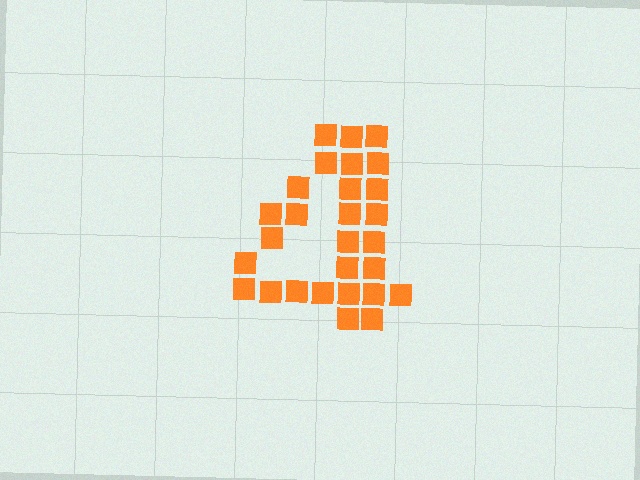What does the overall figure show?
The overall figure shows the digit 4.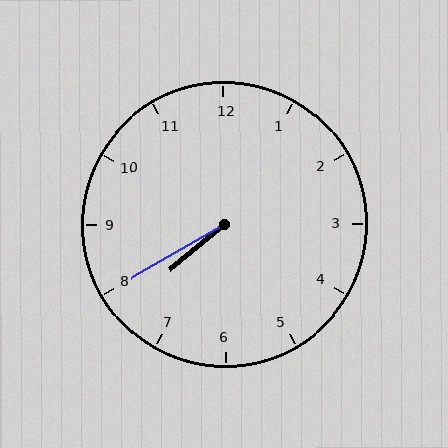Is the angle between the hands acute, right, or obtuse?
It is acute.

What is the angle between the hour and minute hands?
Approximately 10 degrees.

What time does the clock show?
7:40.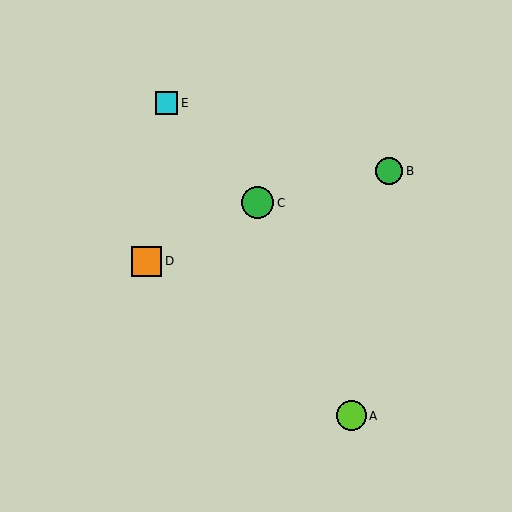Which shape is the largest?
The green circle (labeled C) is the largest.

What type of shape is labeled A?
Shape A is a lime circle.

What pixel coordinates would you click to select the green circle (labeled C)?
Click at (258, 203) to select the green circle C.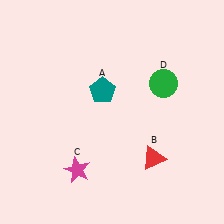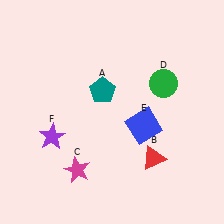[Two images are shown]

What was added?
A blue square (E), a purple star (F) were added in Image 2.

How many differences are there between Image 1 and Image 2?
There are 2 differences between the two images.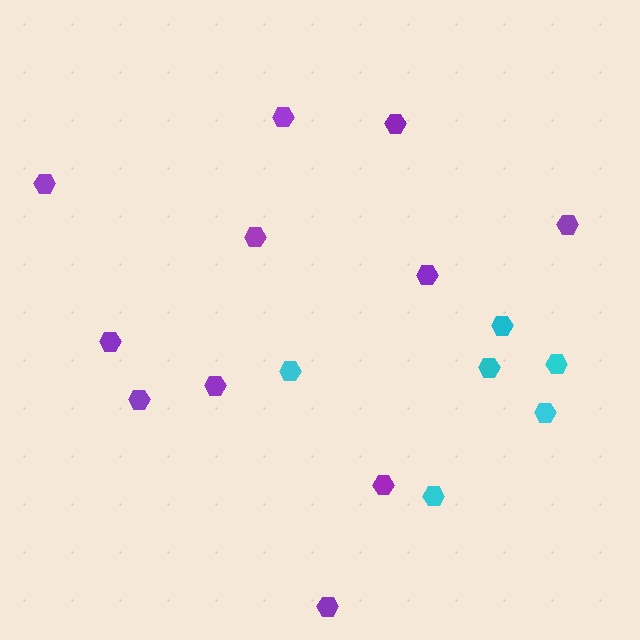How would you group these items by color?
There are 2 groups: one group of purple hexagons (11) and one group of cyan hexagons (6).